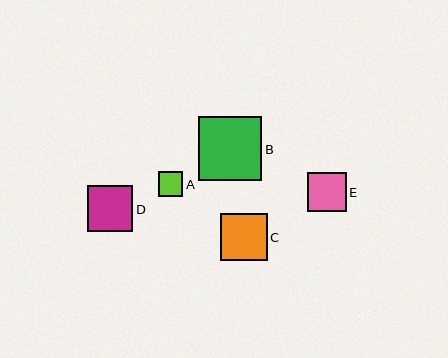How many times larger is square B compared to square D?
Square B is approximately 1.4 times the size of square D.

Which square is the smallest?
Square A is the smallest with a size of approximately 24 pixels.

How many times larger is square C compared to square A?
Square C is approximately 1.9 times the size of square A.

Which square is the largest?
Square B is the largest with a size of approximately 64 pixels.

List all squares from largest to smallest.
From largest to smallest: B, C, D, E, A.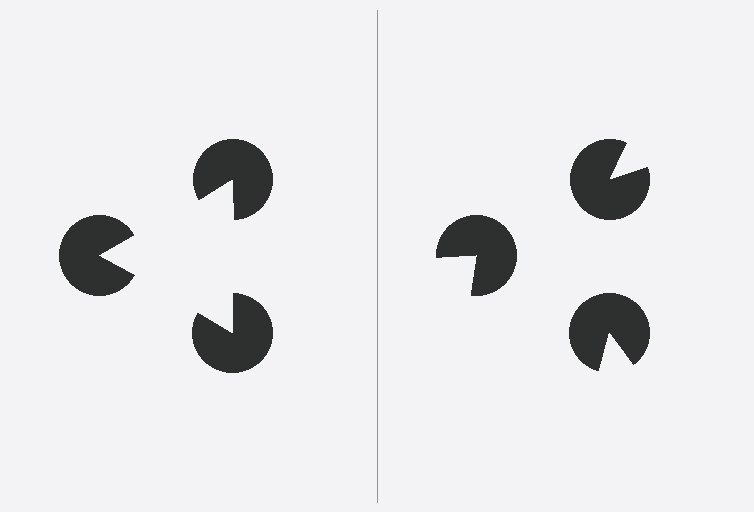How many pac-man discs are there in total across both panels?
6 — 3 on each side.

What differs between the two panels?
The pac-man discs are positioned identically on both sides; only the wedge orientations differ. On the left they align to a triangle; on the right they are misaligned.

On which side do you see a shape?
An illusory triangle appears on the left side. On the right side the wedge cuts are rotated, so no coherent shape forms.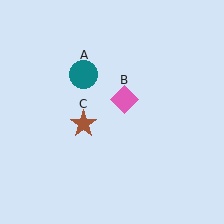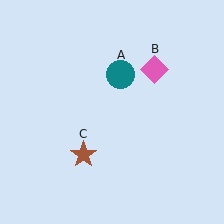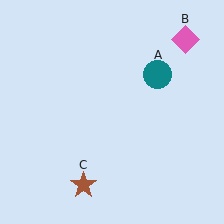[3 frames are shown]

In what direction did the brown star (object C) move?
The brown star (object C) moved down.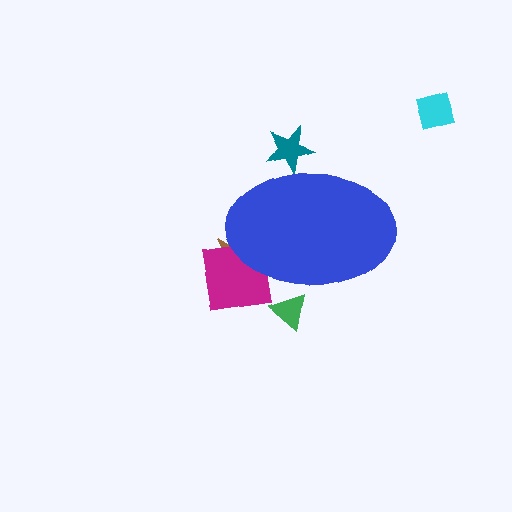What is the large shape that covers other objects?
A blue ellipse.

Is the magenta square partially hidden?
Yes, the magenta square is partially hidden behind the blue ellipse.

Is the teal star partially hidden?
Yes, the teal star is partially hidden behind the blue ellipse.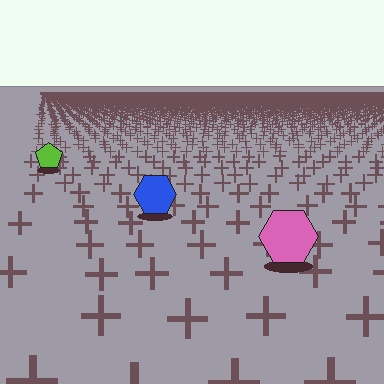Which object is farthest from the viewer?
The lime pentagon is farthest from the viewer. It appears smaller and the ground texture around it is denser.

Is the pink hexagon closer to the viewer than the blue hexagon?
Yes. The pink hexagon is closer — you can tell from the texture gradient: the ground texture is coarser near it.